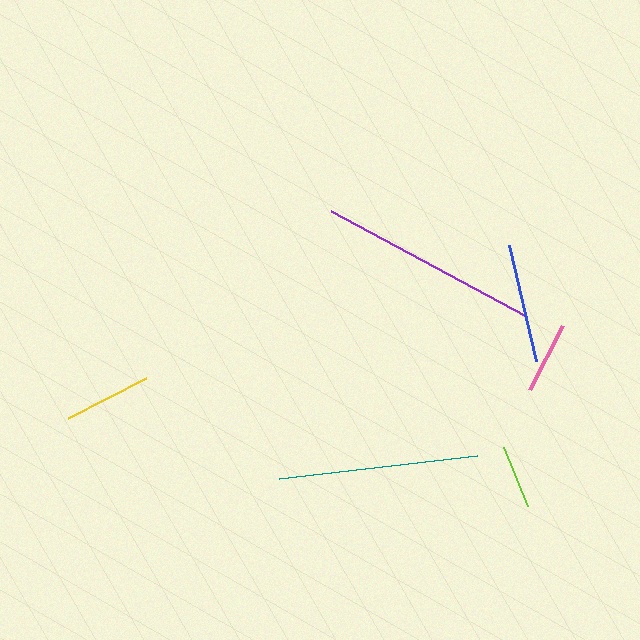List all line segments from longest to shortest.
From longest to shortest: purple, teal, blue, yellow, pink, lime.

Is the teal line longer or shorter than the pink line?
The teal line is longer than the pink line.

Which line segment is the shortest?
The lime line is the shortest at approximately 64 pixels.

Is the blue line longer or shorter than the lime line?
The blue line is longer than the lime line.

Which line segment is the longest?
The purple line is the longest at approximately 221 pixels.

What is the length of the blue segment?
The blue segment is approximately 119 pixels long.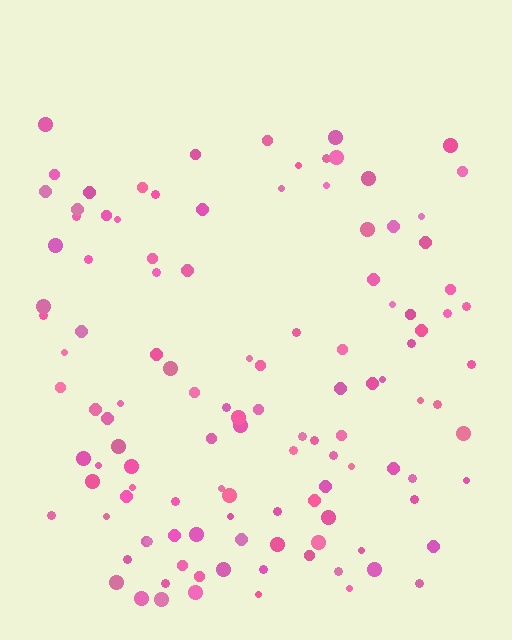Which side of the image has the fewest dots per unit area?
The top.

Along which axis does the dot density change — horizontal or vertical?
Vertical.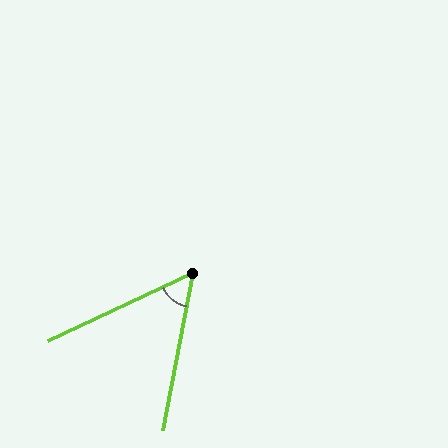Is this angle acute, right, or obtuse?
It is acute.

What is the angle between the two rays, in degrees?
Approximately 54 degrees.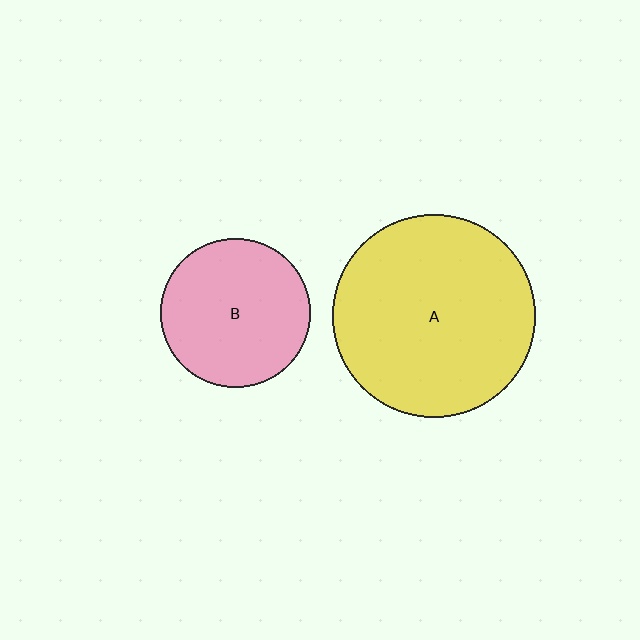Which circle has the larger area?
Circle A (yellow).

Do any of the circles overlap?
No, none of the circles overlap.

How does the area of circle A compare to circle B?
Approximately 1.8 times.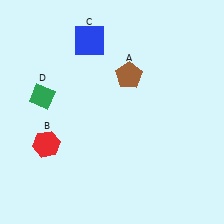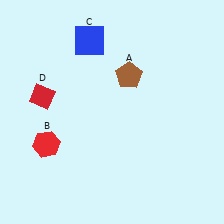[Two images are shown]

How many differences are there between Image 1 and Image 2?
There is 1 difference between the two images.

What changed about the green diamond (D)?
In Image 1, D is green. In Image 2, it changed to red.